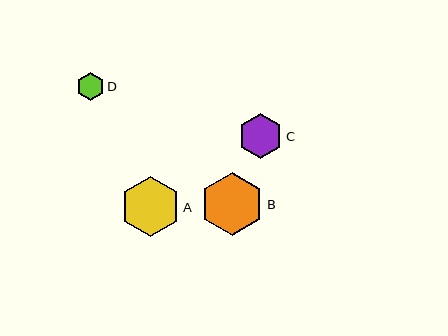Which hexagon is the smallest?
Hexagon D is the smallest with a size of approximately 28 pixels.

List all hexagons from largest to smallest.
From largest to smallest: B, A, C, D.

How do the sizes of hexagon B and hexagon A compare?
Hexagon B and hexagon A are approximately the same size.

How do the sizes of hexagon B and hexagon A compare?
Hexagon B and hexagon A are approximately the same size.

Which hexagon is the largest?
Hexagon B is the largest with a size of approximately 64 pixels.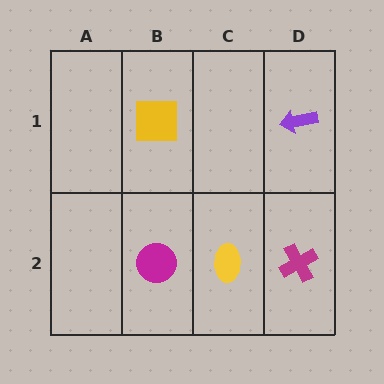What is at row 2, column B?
A magenta circle.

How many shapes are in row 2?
3 shapes.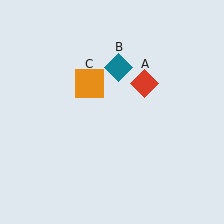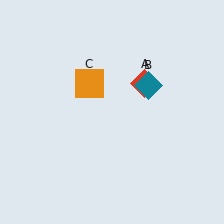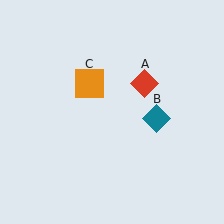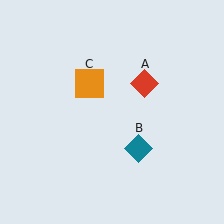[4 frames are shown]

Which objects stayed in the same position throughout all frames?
Red diamond (object A) and orange square (object C) remained stationary.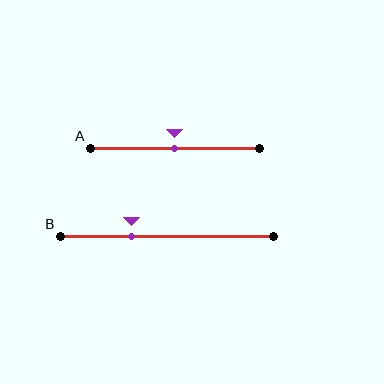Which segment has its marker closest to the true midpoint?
Segment A has its marker closest to the true midpoint.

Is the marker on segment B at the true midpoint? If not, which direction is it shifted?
No, the marker on segment B is shifted to the left by about 16% of the segment length.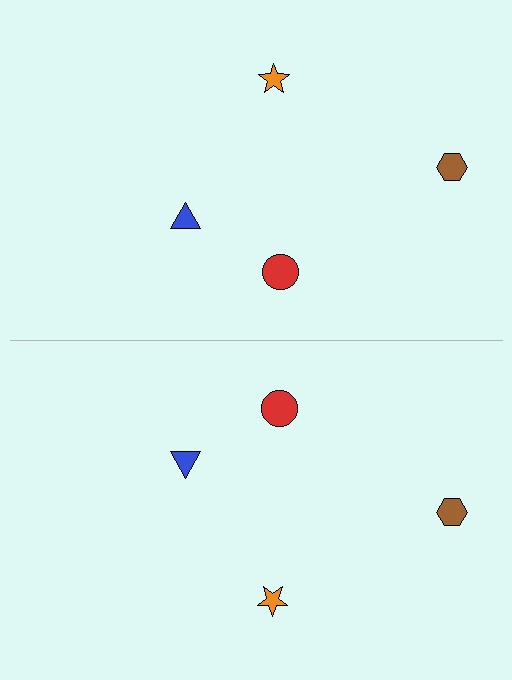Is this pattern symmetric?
Yes, this pattern has bilateral (reflection) symmetry.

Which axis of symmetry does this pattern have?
The pattern has a horizontal axis of symmetry running through the center of the image.